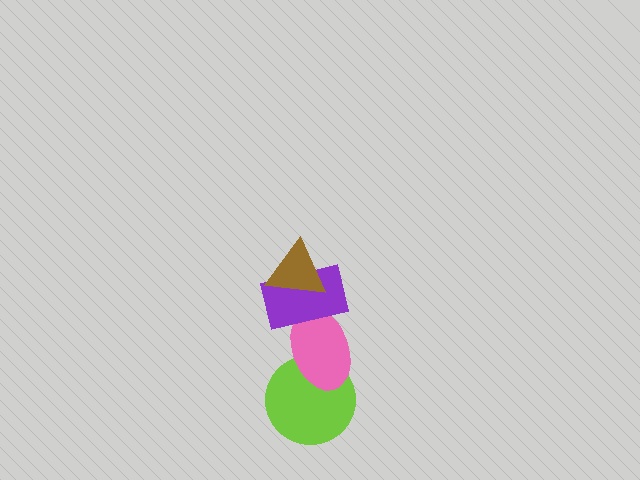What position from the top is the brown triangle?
The brown triangle is 1st from the top.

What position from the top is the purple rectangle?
The purple rectangle is 2nd from the top.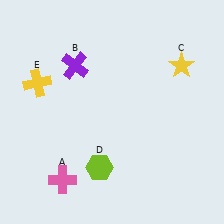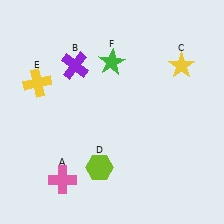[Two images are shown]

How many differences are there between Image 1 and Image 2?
There is 1 difference between the two images.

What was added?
A green star (F) was added in Image 2.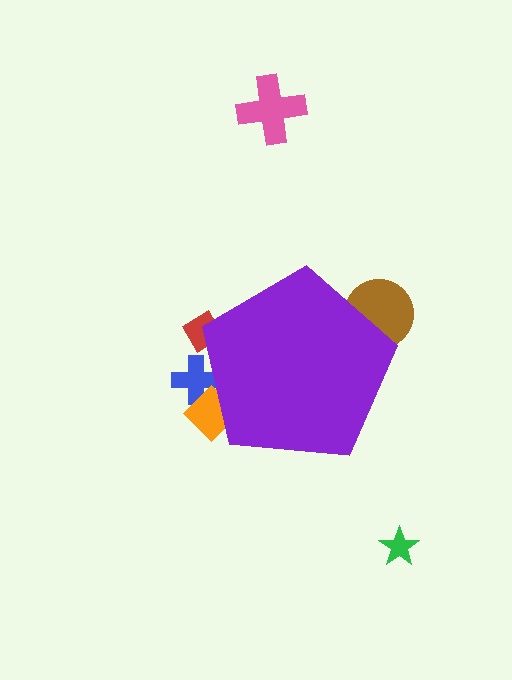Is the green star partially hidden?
No, the green star is fully visible.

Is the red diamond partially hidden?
Yes, the red diamond is partially hidden behind the purple pentagon.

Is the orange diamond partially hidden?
Yes, the orange diamond is partially hidden behind the purple pentagon.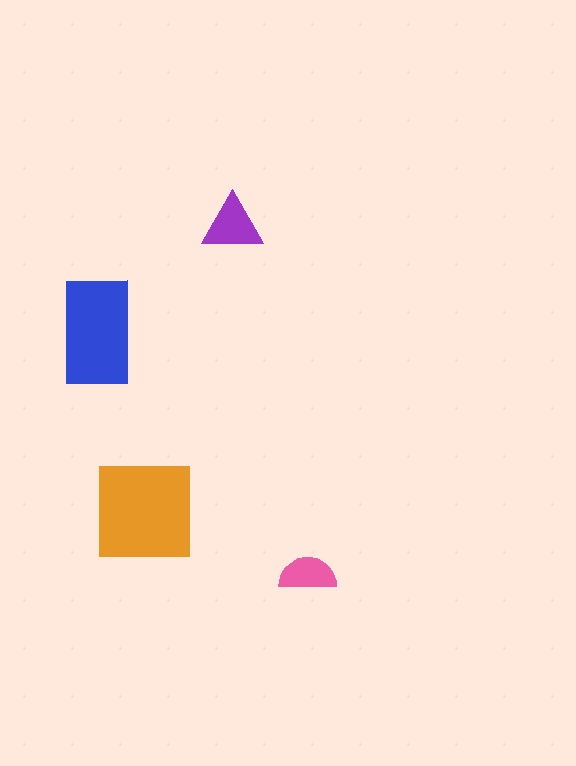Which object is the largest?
The orange square.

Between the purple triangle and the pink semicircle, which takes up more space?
The purple triangle.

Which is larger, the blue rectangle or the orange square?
The orange square.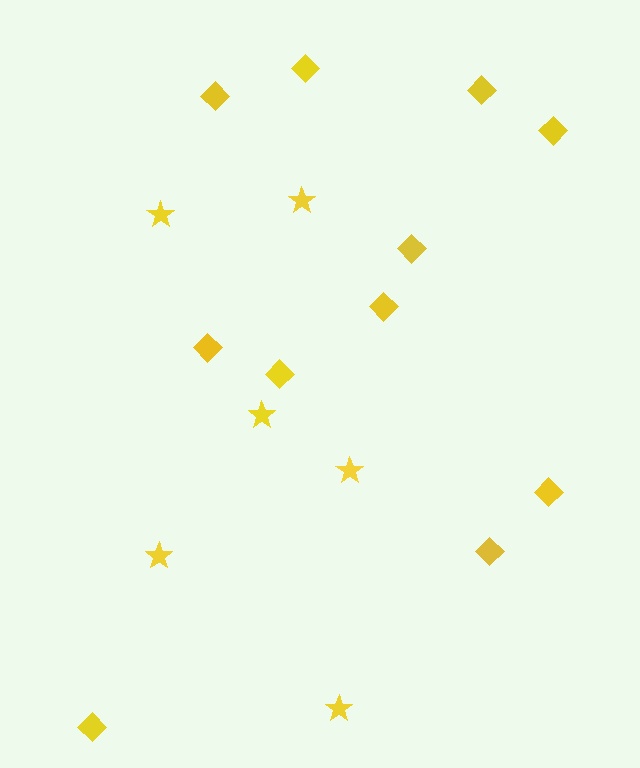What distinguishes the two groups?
There are 2 groups: one group of diamonds (11) and one group of stars (6).